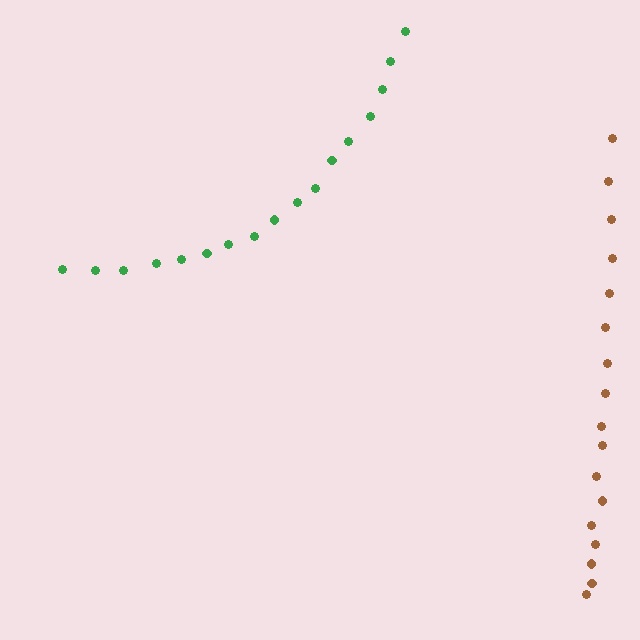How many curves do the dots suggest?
There are 2 distinct paths.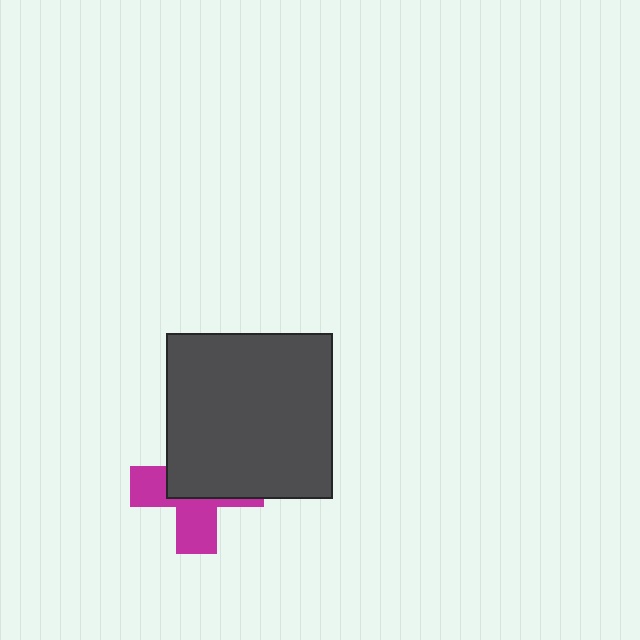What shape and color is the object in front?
The object in front is a dark gray square.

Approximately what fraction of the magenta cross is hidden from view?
Roughly 55% of the magenta cross is hidden behind the dark gray square.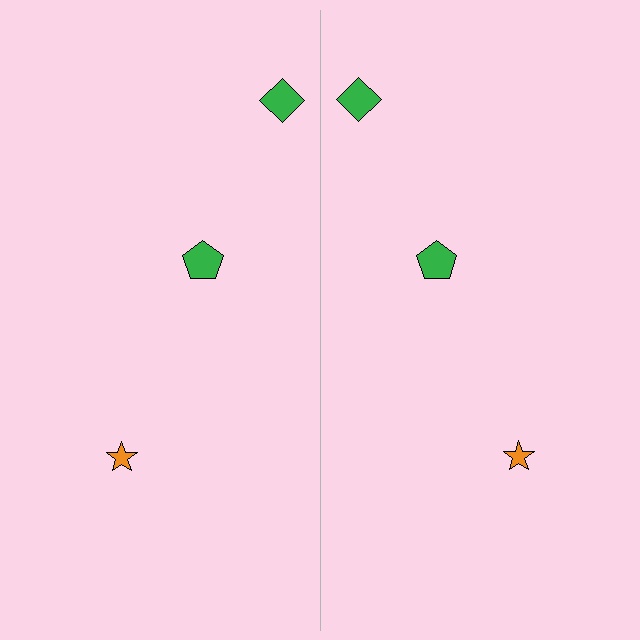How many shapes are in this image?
There are 6 shapes in this image.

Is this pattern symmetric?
Yes, this pattern has bilateral (reflection) symmetry.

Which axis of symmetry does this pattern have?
The pattern has a vertical axis of symmetry running through the center of the image.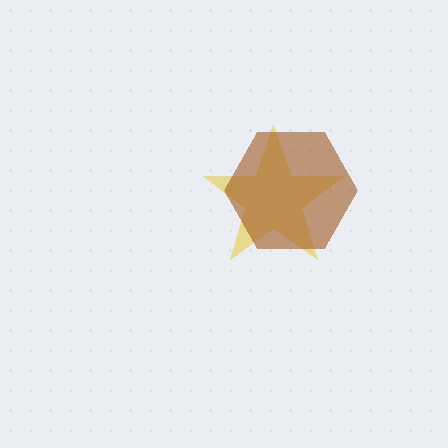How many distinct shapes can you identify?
There are 2 distinct shapes: a yellow star, a brown hexagon.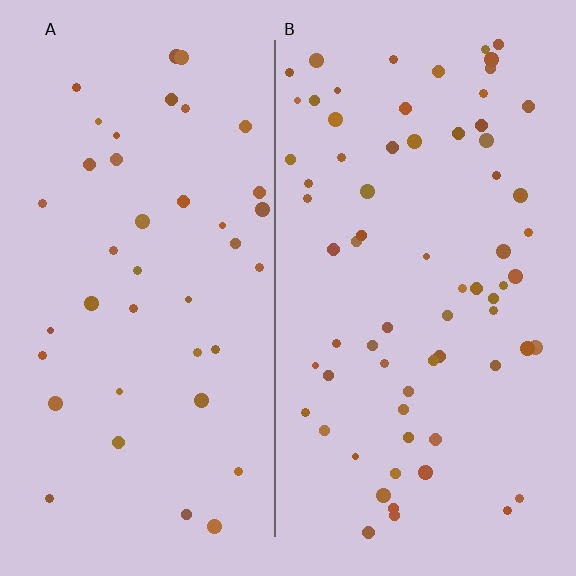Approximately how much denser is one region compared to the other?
Approximately 1.7× — region B over region A.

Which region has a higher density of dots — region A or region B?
B (the right).